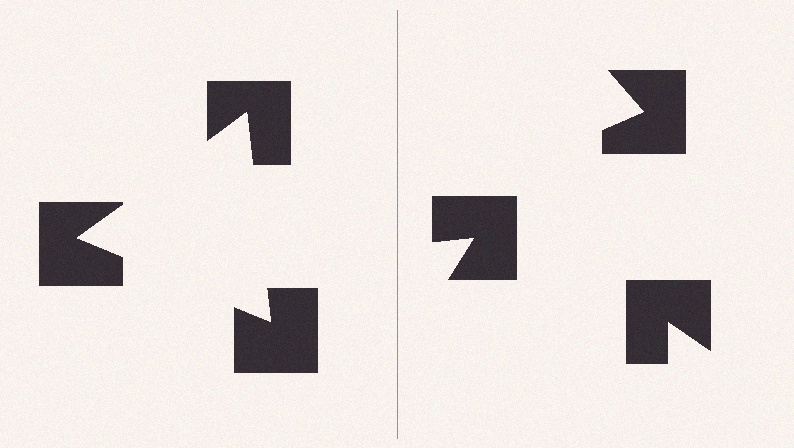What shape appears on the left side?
An illusory triangle.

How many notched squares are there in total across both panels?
6 — 3 on each side.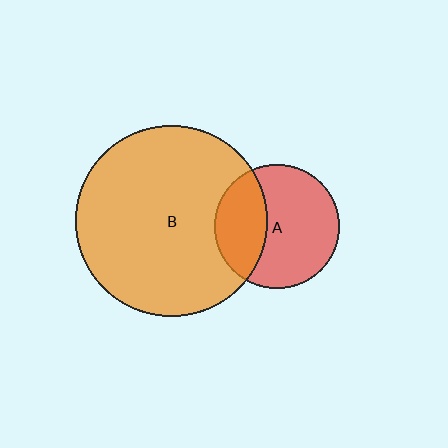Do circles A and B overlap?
Yes.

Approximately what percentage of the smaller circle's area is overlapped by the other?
Approximately 35%.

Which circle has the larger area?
Circle B (orange).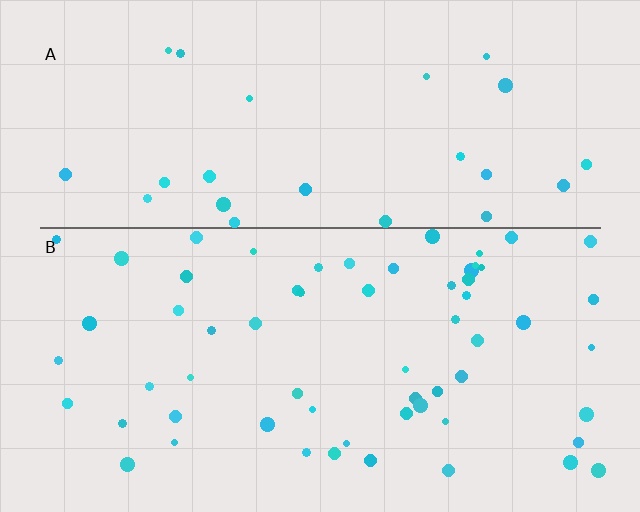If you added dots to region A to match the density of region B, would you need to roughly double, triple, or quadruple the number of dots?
Approximately double.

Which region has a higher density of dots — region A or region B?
B (the bottom).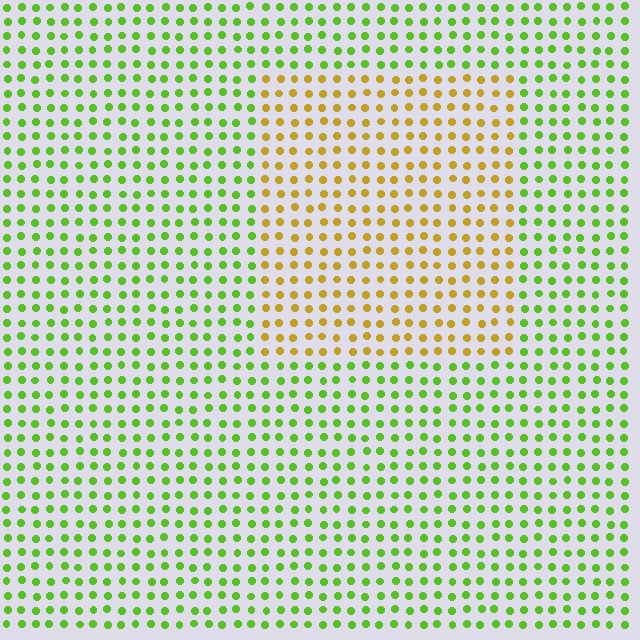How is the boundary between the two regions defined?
The boundary is defined purely by a slight shift in hue (about 54 degrees). Spacing, size, and orientation are identical on both sides.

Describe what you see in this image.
The image is filled with small lime elements in a uniform arrangement. A rectangle-shaped region is visible where the elements are tinted to a slightly different hue, forming a subtle color boundary.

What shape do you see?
I see a rectangle.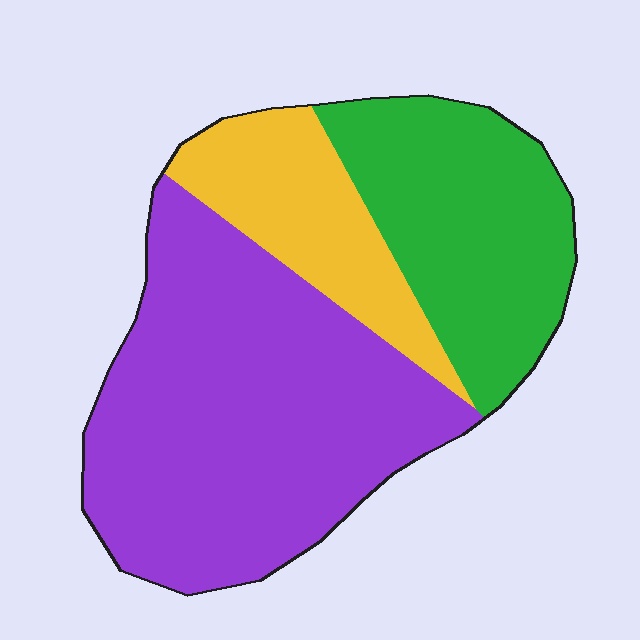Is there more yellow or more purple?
Purple.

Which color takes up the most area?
Purple, at roughly 55%.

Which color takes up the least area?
Yellow, at roughly 20%.